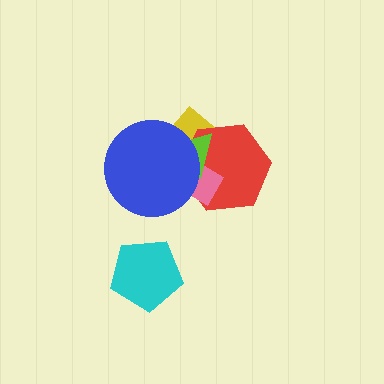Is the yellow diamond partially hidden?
Yes, it is partially covered by another shape.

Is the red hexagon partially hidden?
Yes, it is partially covered by another shape.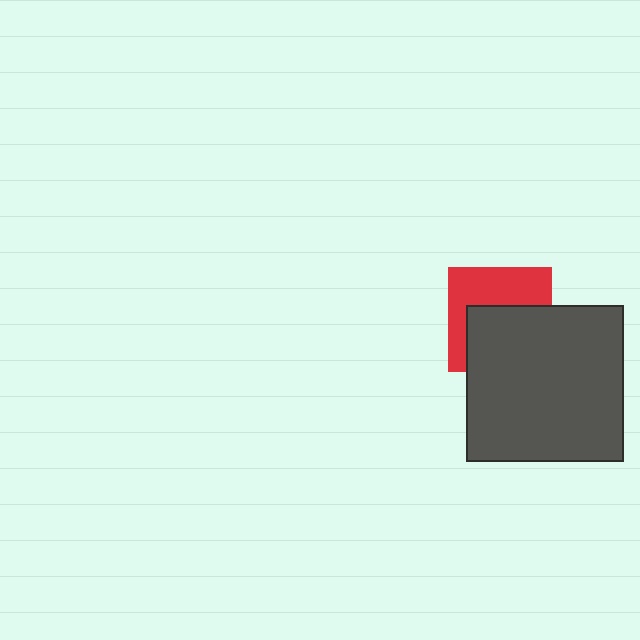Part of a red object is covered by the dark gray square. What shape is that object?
It is a square.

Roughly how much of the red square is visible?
About half of it is visible (roughly 48%).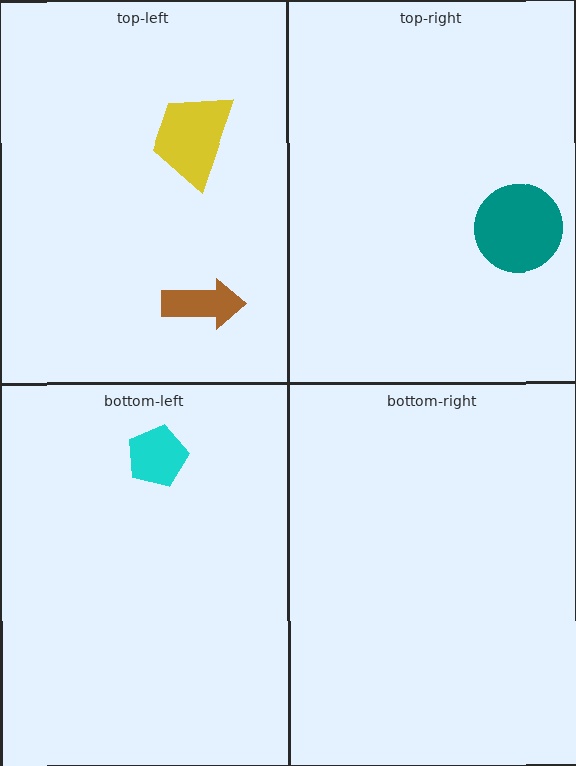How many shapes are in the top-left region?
2.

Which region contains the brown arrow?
The top-left region.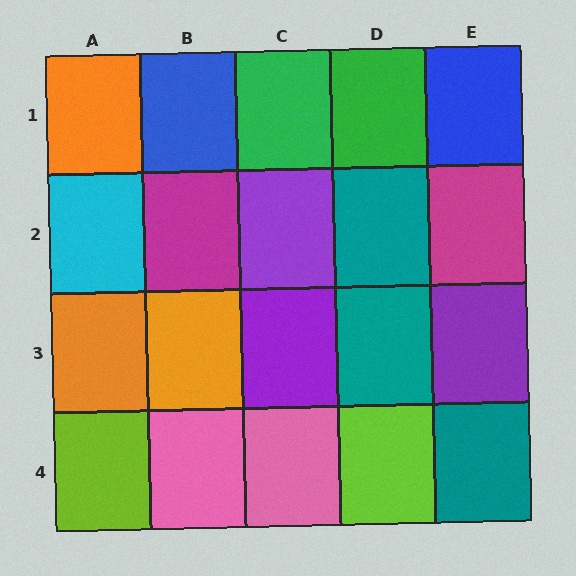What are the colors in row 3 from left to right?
Orange, orange, purple, teal, purple.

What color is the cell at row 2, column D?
Teal.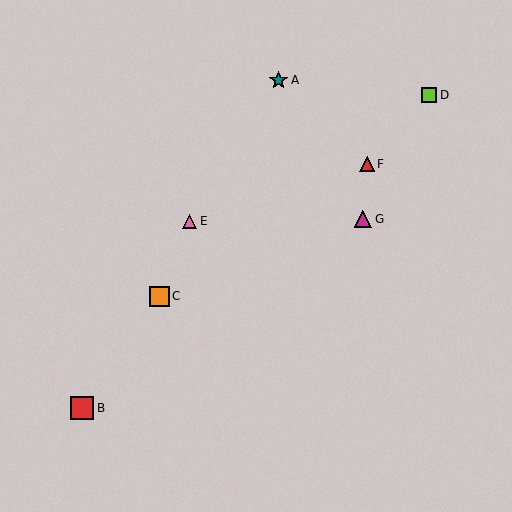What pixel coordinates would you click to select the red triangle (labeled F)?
Click at (367, 164) to select the red triangle F.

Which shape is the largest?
The red square (labeled B) is the largest.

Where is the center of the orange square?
The center of the orange square is at (159, 296).